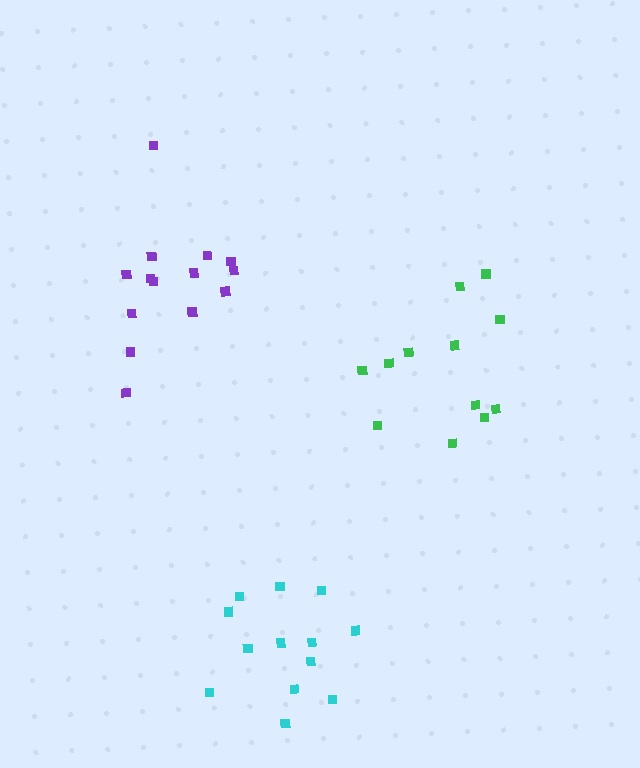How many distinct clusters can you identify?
There are 3 distinct clusters.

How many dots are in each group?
Group 1: 14 dots, Group 2: 13 dots, Group 3: 12 dots (39 total).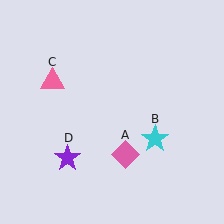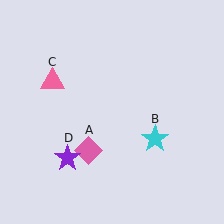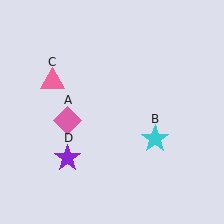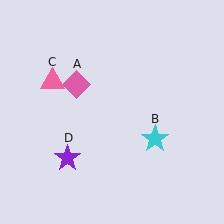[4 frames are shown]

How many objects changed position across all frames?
1 object changed position: pink diamond (object A).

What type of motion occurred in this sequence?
The pink diamond (object A) rotated clockwise around the center of the scene.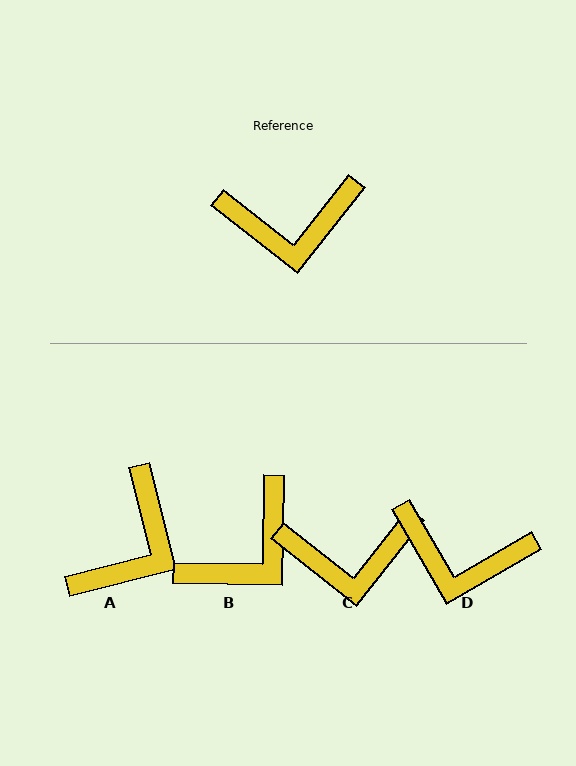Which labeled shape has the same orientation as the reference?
C.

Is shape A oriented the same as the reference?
No, it is off by about 53 degrees.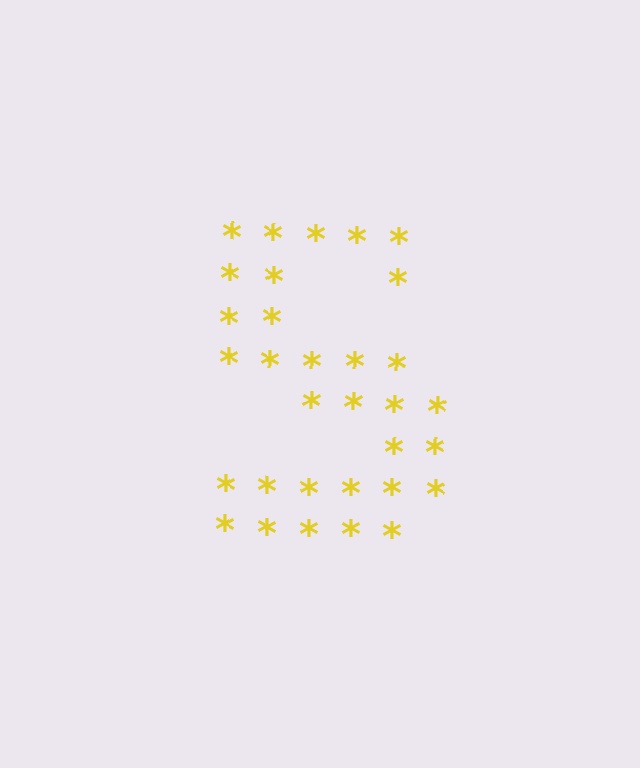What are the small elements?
The small elements are asterisks.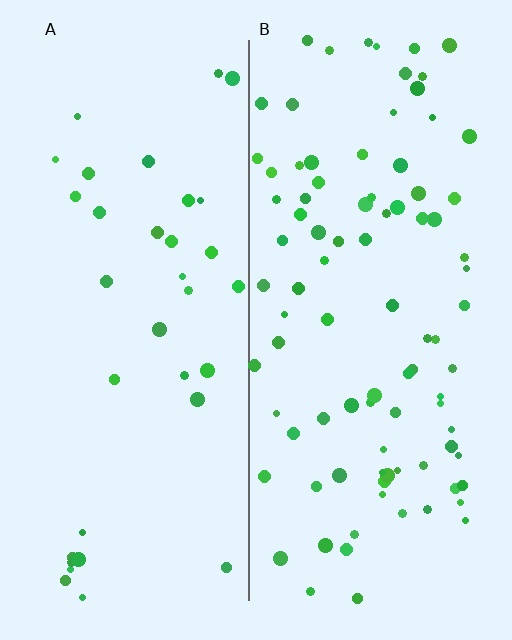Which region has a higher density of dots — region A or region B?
B (the right).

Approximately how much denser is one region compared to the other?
Approximately 2.7× — region B over region A.